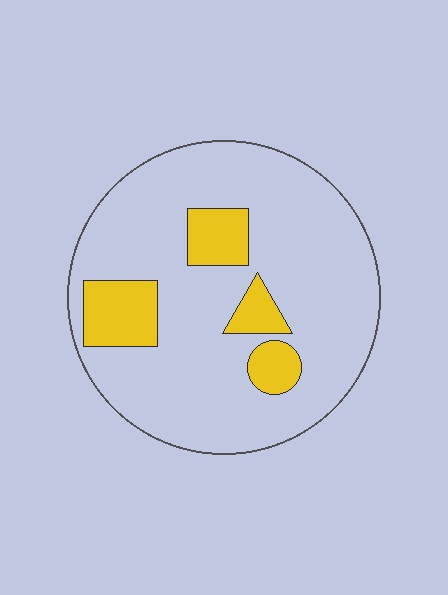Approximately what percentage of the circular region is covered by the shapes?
Approximately 15%.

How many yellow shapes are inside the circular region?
4.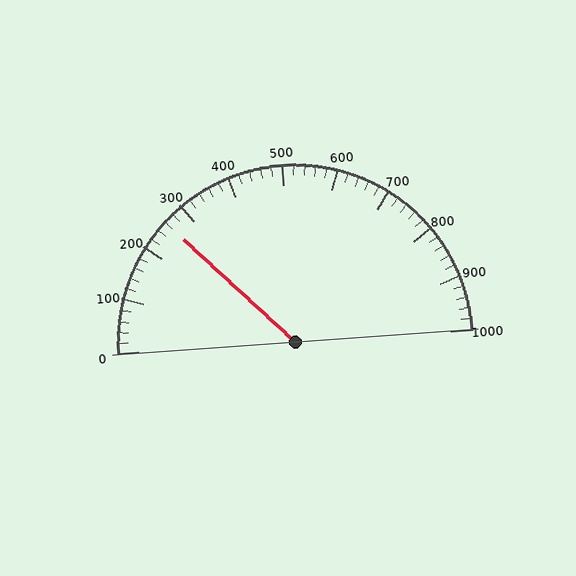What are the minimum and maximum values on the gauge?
The gauge ranges from 0 to 1000.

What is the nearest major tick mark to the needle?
The nearest major tick mark is 300.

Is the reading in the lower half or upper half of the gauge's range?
The reading is in the lower half of the range (0 to 1000).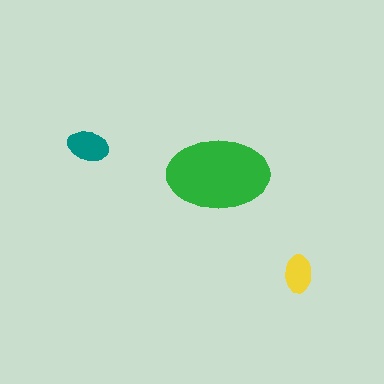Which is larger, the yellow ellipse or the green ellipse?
The green one.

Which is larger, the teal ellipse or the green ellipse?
The green one.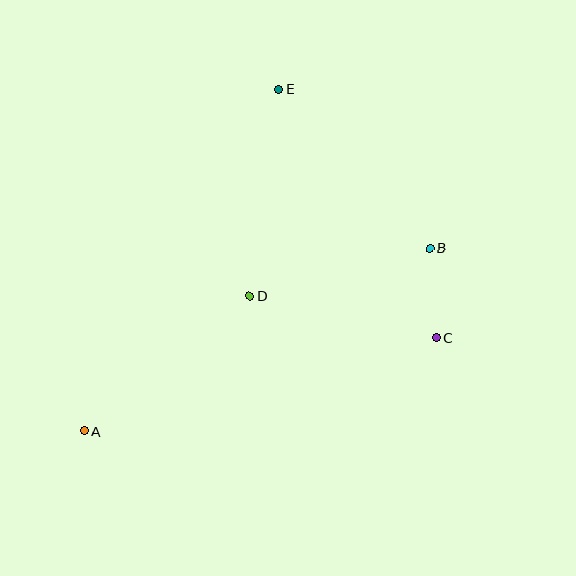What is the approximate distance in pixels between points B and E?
The distance between B and E is approximately 220 pixels.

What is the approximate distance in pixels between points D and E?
The distance between D and E is approximately 209 pixels.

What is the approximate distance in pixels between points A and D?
The distance between A and D is approximately 213 pixels.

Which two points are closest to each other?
Points B and C are closest to each other.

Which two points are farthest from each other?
Points A and E are farthest from each other.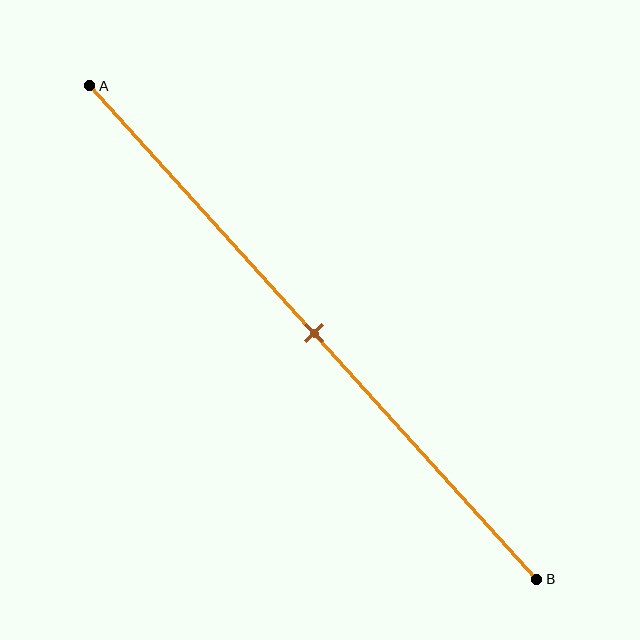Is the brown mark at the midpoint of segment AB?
Yes, the mark is approximately at the midpoint.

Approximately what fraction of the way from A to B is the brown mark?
The brown mark is approximately 50% of the way from A to B.